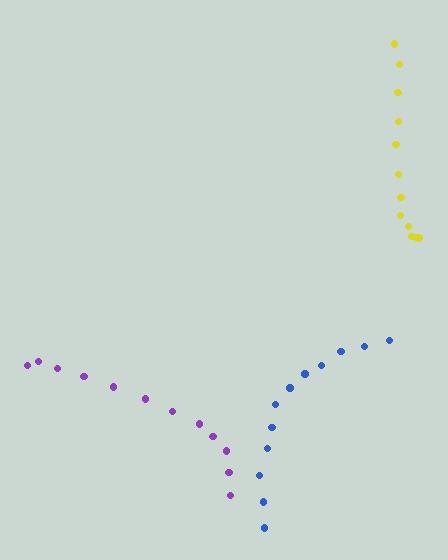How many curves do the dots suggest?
There are 3 distinct paths.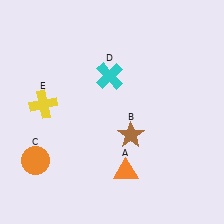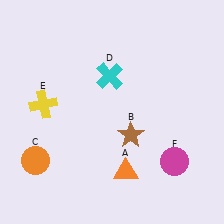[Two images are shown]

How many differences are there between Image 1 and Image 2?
There is 1 difference between the two images.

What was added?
A magenta circle (F) was added in Image 2.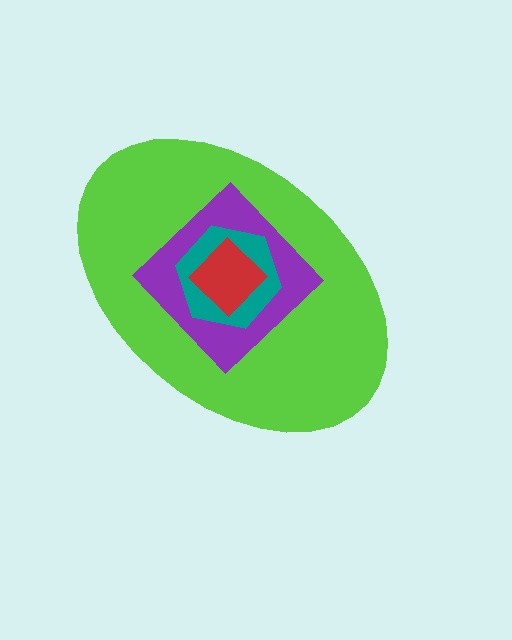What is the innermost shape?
The red diamond.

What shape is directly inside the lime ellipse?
The purple diamond.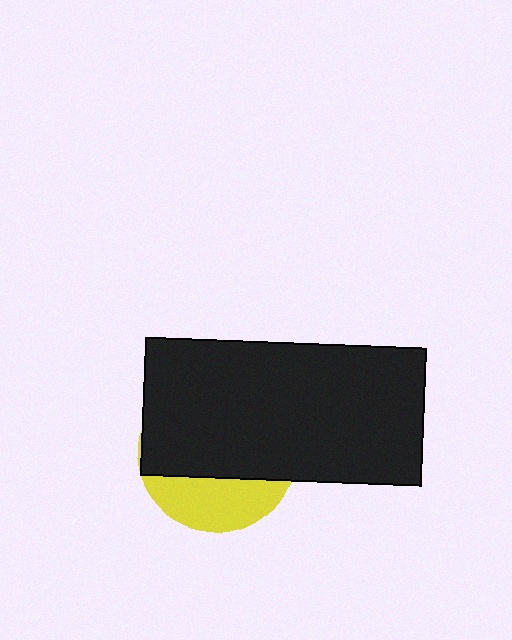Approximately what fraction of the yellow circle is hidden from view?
Roughly 69% of the yellow circle is hidden behind the black rectangle.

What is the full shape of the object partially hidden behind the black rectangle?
The partially hidden object is a yellow circle.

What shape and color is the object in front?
The object in front is a black rectangle.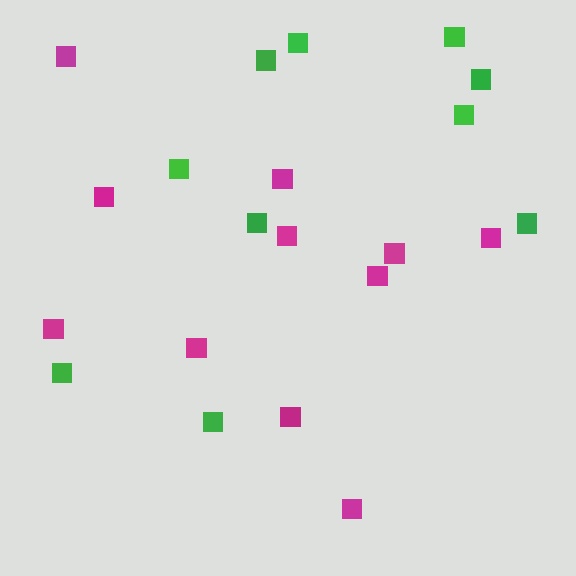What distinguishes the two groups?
There are 2 groups: one group of magenta squares (11) and one group of green squares (10).